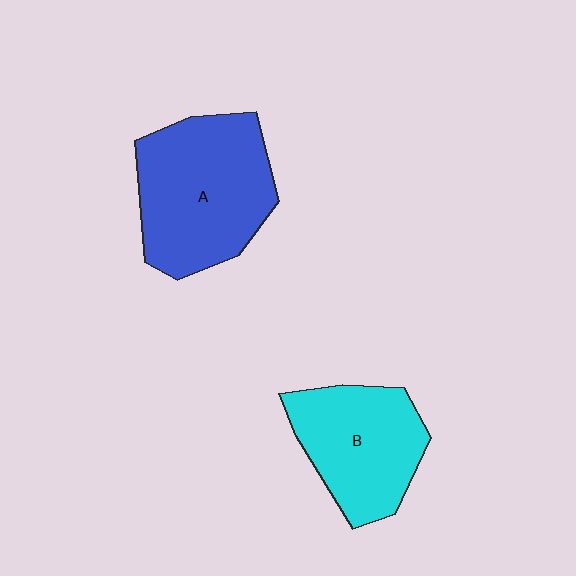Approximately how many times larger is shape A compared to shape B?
Approximately 1.3 times.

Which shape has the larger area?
Shape A (blue).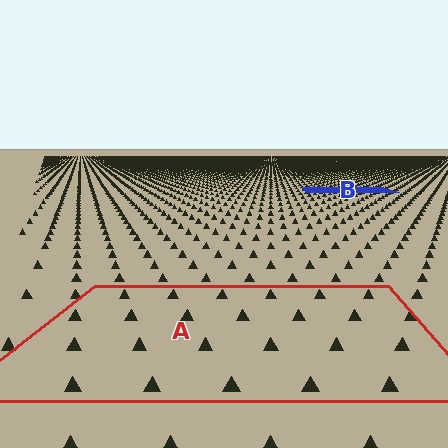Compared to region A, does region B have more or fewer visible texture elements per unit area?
Region B has more texture elements per unit area — they are packed more densely because it is farther away.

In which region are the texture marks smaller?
The texture marks are smaller in region B, because it is farther away.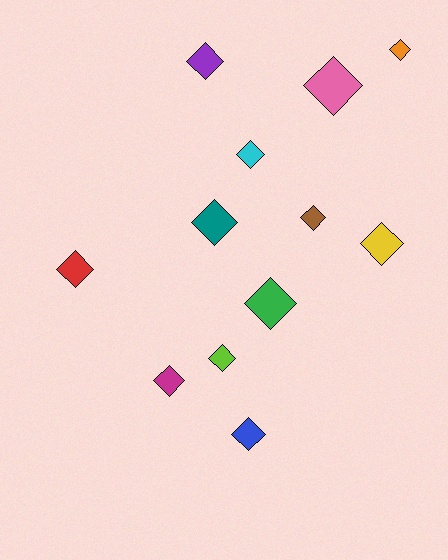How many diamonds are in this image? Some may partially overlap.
There are 12 diamonds.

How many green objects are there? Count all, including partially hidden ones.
There is 1 green object.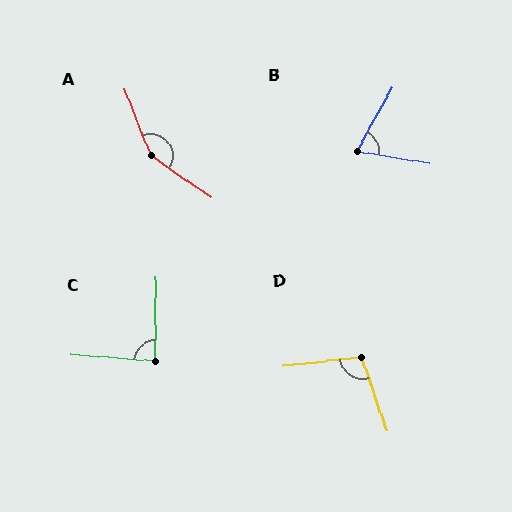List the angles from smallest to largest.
B (70°), C (86°), D (102°), A (146°).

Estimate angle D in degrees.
Approximately 102 degrees.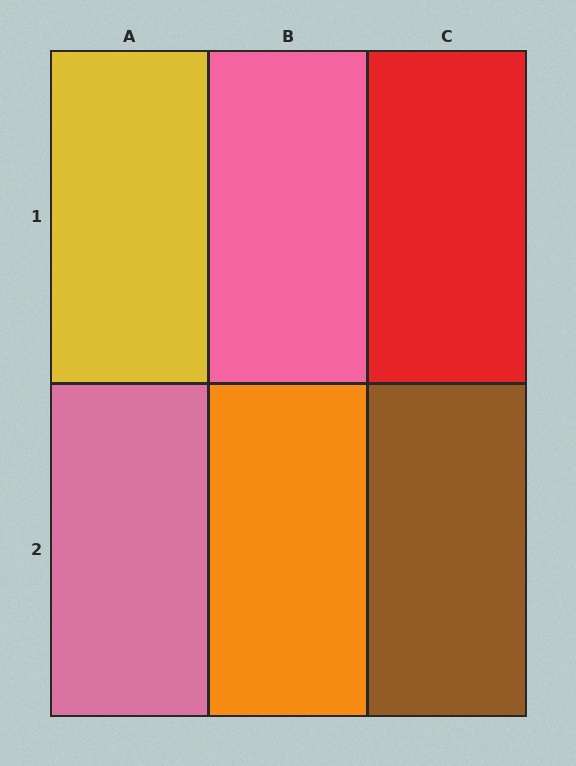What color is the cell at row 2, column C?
Brown.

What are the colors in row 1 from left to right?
Yellow, pink, red.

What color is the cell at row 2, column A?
Pink.